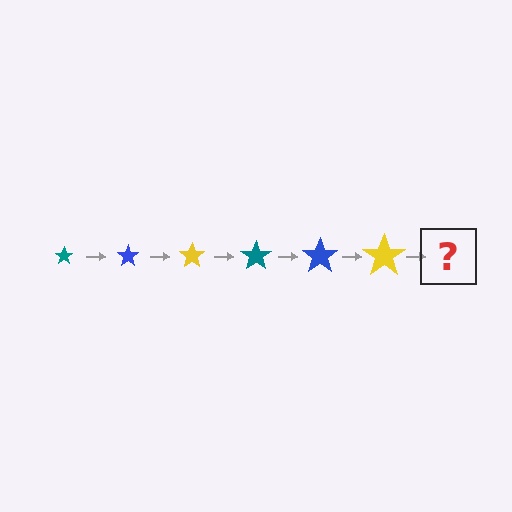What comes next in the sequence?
The next element should be a teal star, larger than the previous one.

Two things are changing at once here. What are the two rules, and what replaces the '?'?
The two rules are that the star grows larger each step and the color cycles through teal, blue, and yellow. The '?' should be a teal star, larger than the previous one.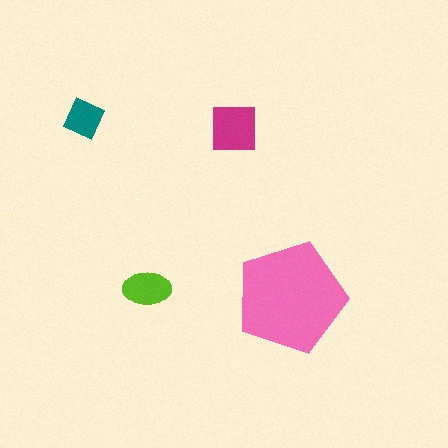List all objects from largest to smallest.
The pink pentagon, the magenta square, the lime ellipse, the teal diamond.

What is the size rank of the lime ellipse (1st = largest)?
3rd.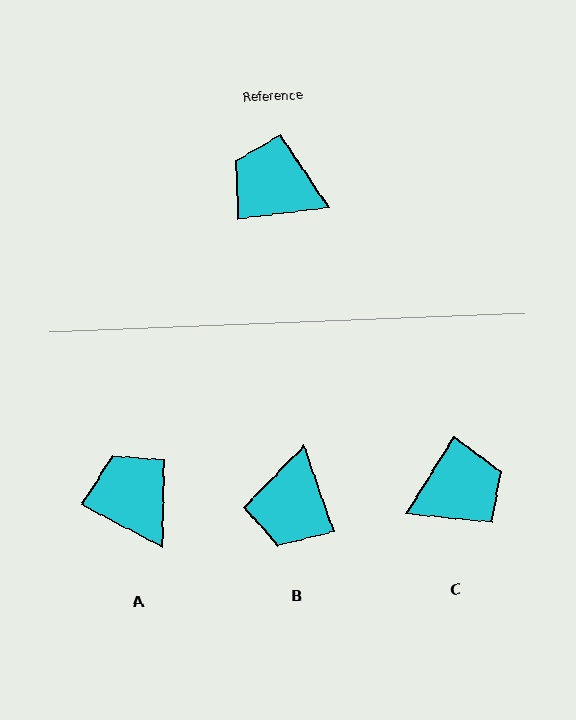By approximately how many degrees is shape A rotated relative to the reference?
Approximately 34 degrees clockwise.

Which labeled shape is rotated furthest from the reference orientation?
C, about 129 degrees away.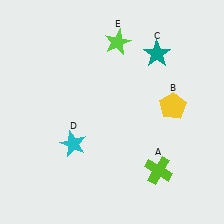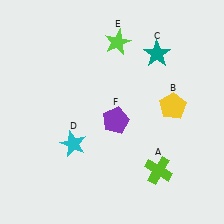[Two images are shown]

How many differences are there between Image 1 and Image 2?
There is 1 difference between the two images.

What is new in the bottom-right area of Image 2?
A purple pentagon (F) was added in the bottom-right area of Image 2.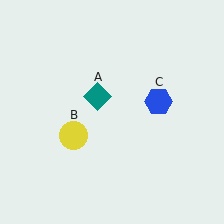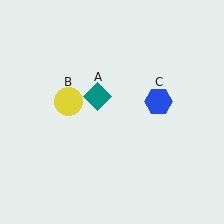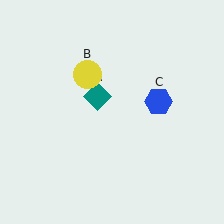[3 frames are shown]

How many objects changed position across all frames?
1 object changed position: yellow circle (object B).